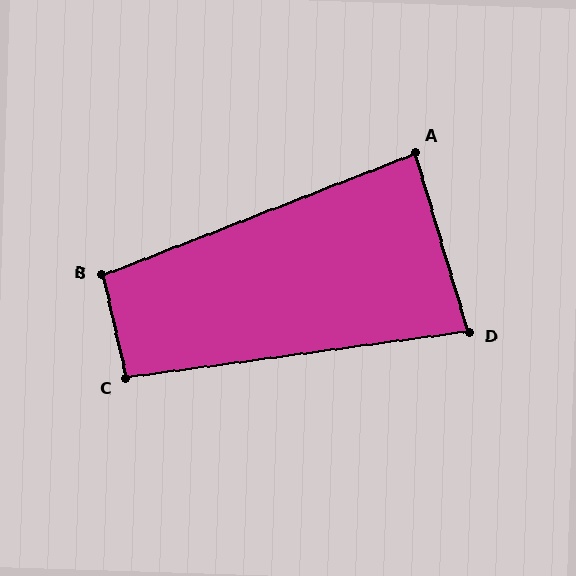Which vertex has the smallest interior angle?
D, at approximately 81 degrees.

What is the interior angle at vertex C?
Approximately 95 degrees (approximately right).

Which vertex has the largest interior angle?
B, at approximately 99 degrees.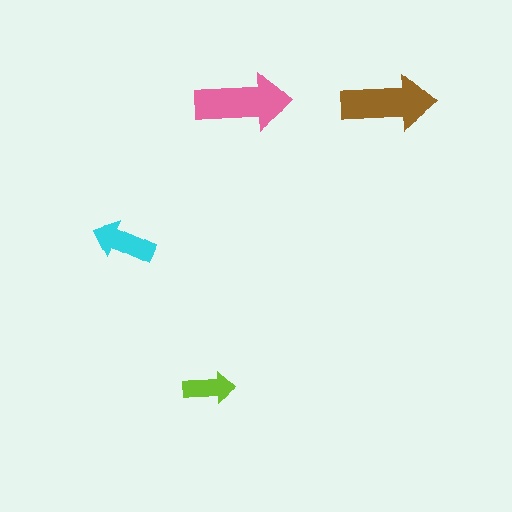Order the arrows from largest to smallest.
the pink one, the brown one, the cyan one, the lime one.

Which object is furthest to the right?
The brown arrow is rightmost.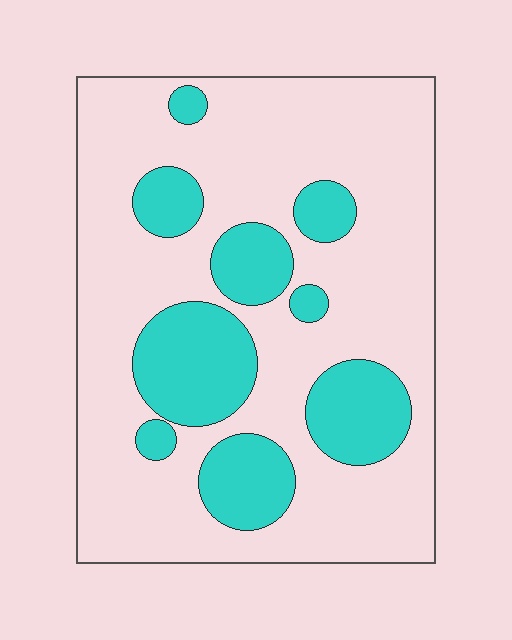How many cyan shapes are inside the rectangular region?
9.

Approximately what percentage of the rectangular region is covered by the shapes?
Approximately 25%.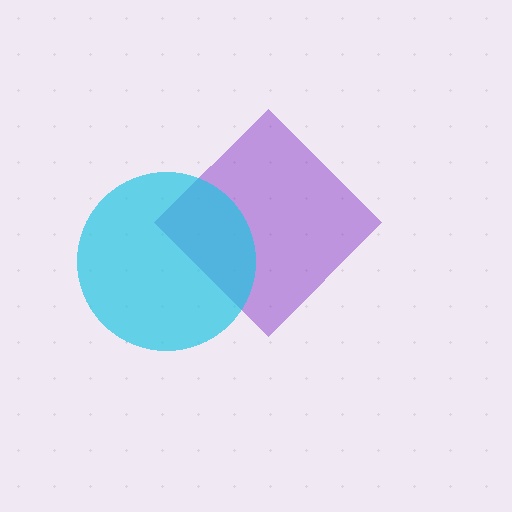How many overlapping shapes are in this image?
There are 2 overlapping shapes in the image.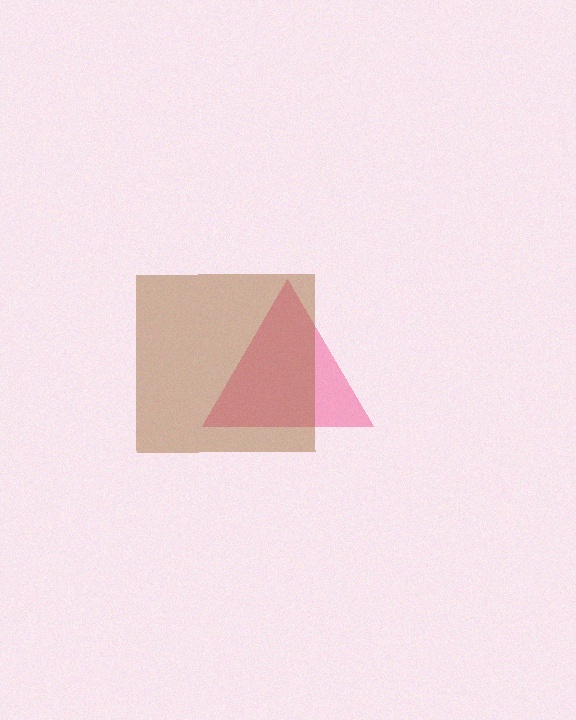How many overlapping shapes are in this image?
There are 2 overlapping shapes in the image.